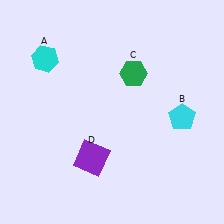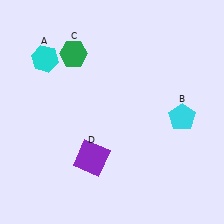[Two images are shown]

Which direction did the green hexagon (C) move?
The green hexagon (C) moved left.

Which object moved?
The green hexagon (C) moved left.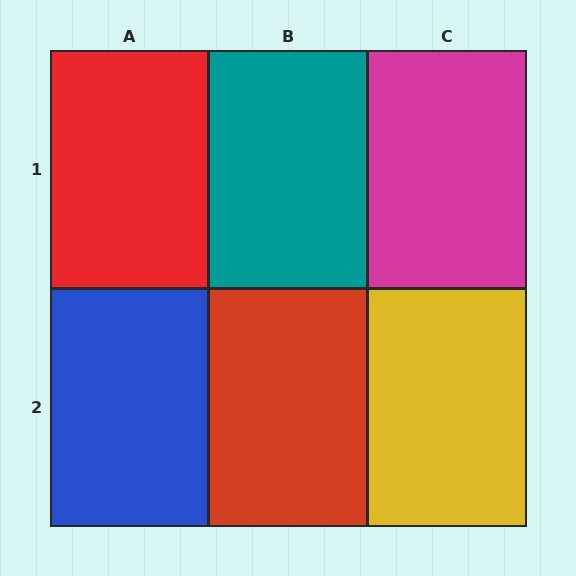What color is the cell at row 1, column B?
Teal.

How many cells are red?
2 cells are red.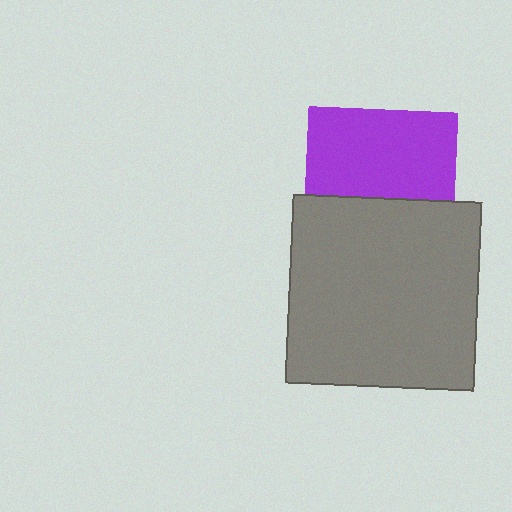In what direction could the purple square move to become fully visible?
The purple square could move up. That would shift it out from behind the gray square entirely.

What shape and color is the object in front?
The object in front is a gray square.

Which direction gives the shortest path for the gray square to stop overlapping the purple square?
Moving down gives the shortest separation.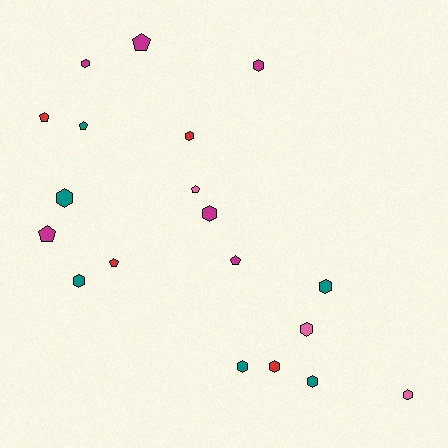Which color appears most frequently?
Teal, with 6 objects.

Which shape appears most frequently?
Hexagon, with 12 objects.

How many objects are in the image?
There are 19 objects.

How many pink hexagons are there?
There are 2 pink hexagons.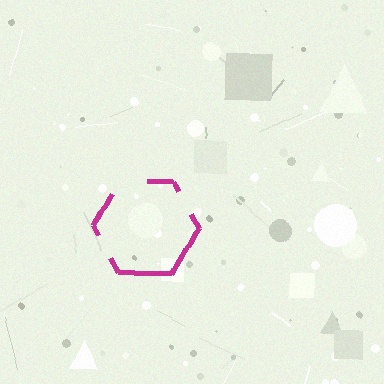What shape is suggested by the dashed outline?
The dashed outline suggests a hexagon.